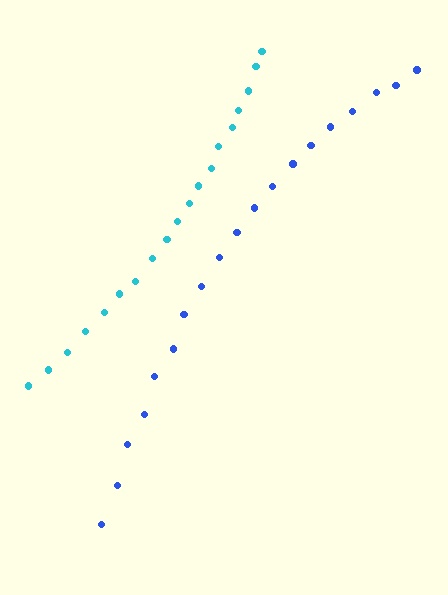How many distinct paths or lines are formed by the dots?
There are 2 distinct paths.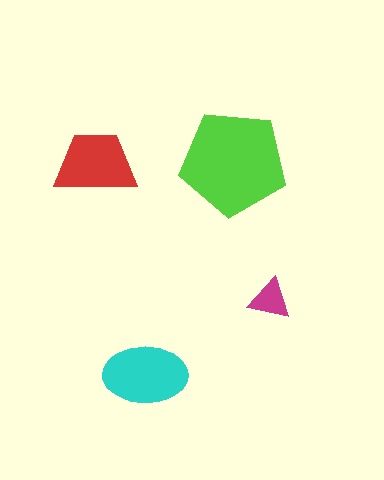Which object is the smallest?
The magenta triangle.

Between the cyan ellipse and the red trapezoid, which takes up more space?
The cyan ellipse.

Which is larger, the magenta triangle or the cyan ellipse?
The cyan ellipse.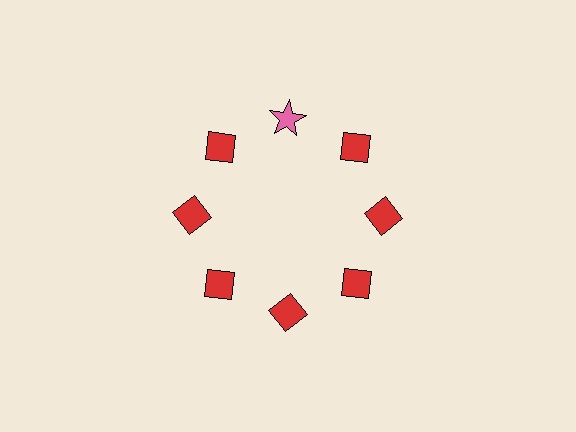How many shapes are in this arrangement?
There are 8 shapes arranged in a ring pattern.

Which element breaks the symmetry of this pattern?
The pink star at roughly the 12 o'clock position breaks the symmetry. All other shapes are red diamonds.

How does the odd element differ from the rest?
It differs in both color (pink instead of red) and shape (star instead of diamond).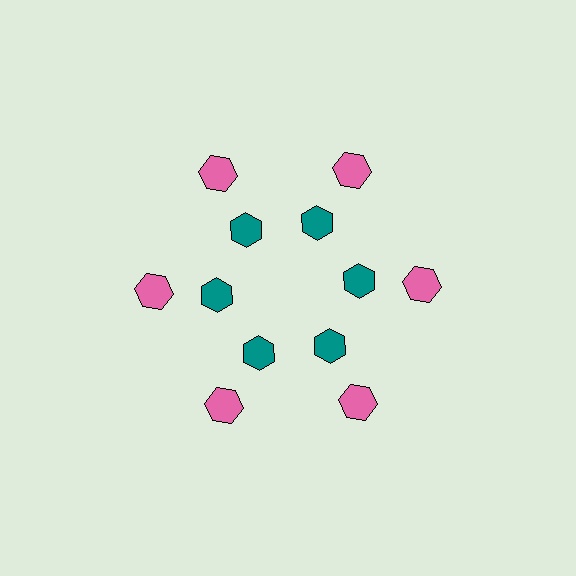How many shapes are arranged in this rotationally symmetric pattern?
There are 12 shapes, arranged in 6 groups of 2.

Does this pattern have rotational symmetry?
Yes, this pattern has 6-fold rotational symmetry. It looks the same after rotating 60 degrees around the center.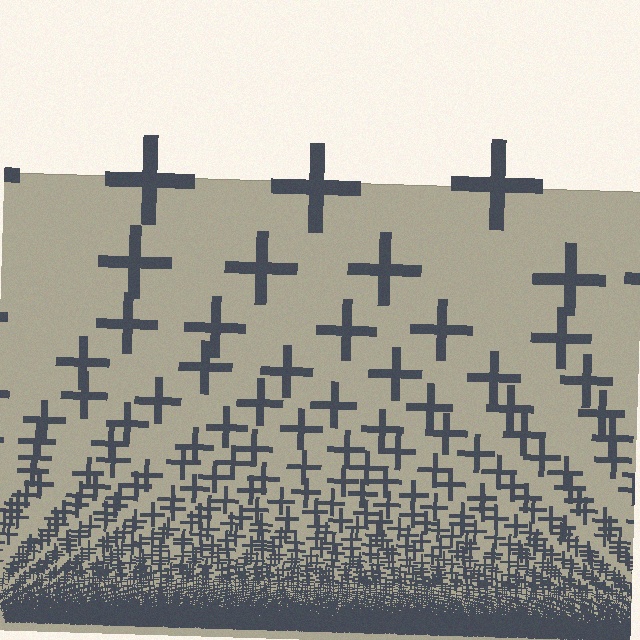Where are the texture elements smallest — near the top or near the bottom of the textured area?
Near the bottom.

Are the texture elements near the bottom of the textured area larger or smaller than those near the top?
Smaller. The gradient is inverted — elements near the bottom are smaller and denser.